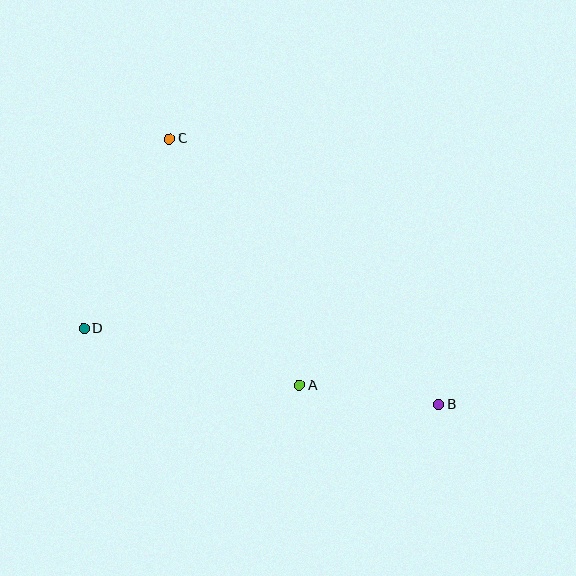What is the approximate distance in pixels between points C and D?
The distance between C and D is approximately 208 pixels.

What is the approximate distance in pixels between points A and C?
The distance between A and C is approximately 279 pixels.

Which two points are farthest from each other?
Points B and C are farthest from each other.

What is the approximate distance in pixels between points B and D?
The distance between B and D is approximately 362 pixels.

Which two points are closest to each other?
Points A and B are closest to each other.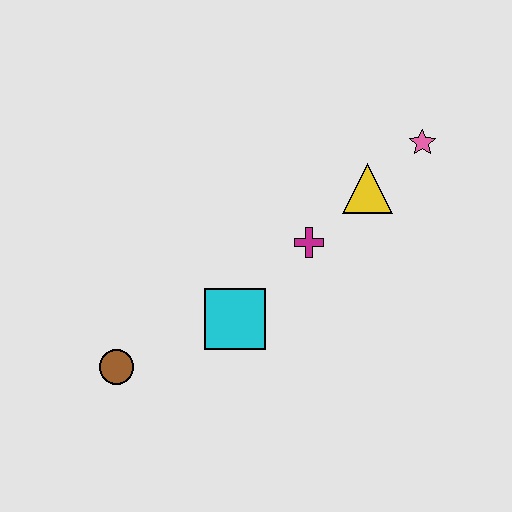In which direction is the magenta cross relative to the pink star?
The magenta cross is to the left of the pink star.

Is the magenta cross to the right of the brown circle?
Yes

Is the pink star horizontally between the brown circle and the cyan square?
No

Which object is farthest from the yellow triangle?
The brown circle is farthest from the yellow triangle.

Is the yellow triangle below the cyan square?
No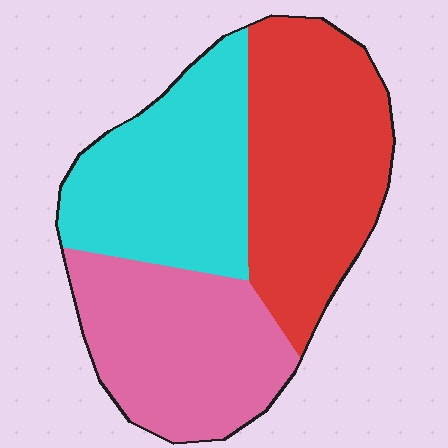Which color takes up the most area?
Red, at roughly 35%.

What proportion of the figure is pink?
Pink takes up about one third (1/3) of the figure.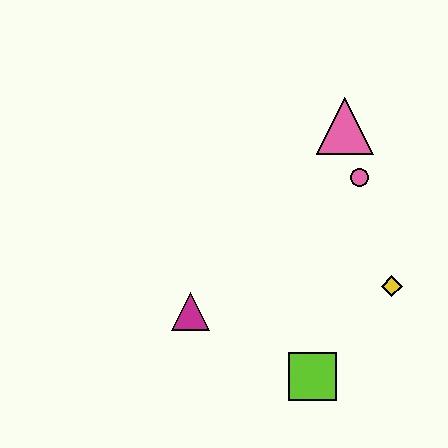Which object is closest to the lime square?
The yellow diamond is closest to the lime square.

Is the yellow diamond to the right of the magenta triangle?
Yes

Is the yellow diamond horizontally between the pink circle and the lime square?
No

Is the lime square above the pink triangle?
No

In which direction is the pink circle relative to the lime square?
The pink circle is above the lime square.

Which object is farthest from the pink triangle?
The lime square is farthest from the pink triangle.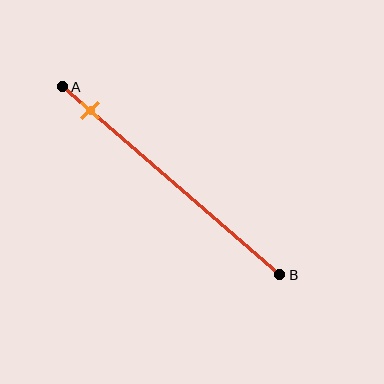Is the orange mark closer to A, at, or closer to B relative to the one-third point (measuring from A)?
The orange mark is closer to point A than the one-third point of segment AB.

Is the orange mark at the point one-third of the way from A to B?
No, the mark is at about 15% from A, not at the 33% one-third point.